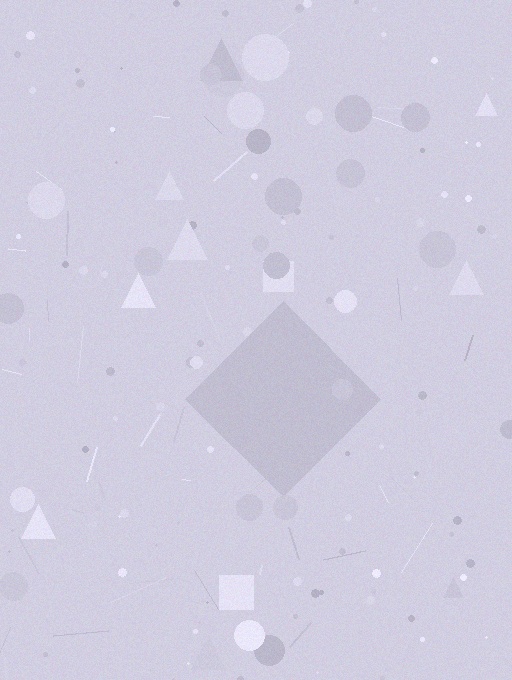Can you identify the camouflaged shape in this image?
The camouflaged shape is a diamond.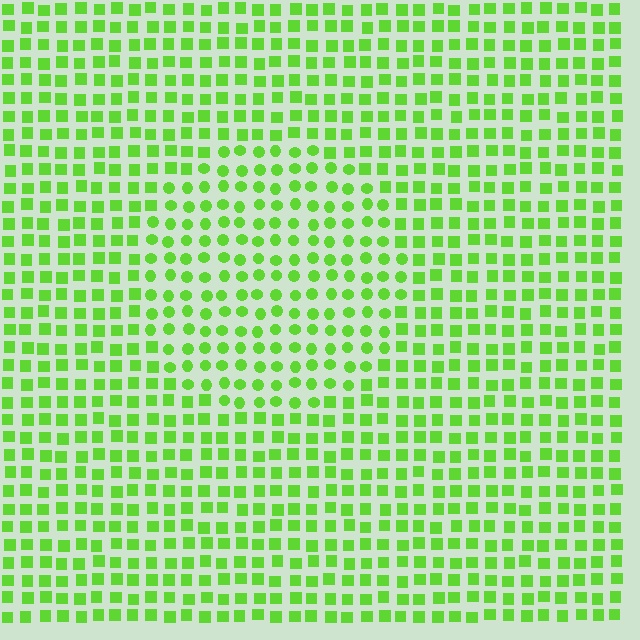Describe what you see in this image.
The image is filled with small lime elements arranged in a uniform grid. A circle-shaped region contains circles, while the surrounding area contains squares. The boundary is defined purely by the change in element shape.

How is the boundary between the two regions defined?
The boundary is defined by a change in element shape: circles inside vs. squares outside. All elements share the same color and spacing.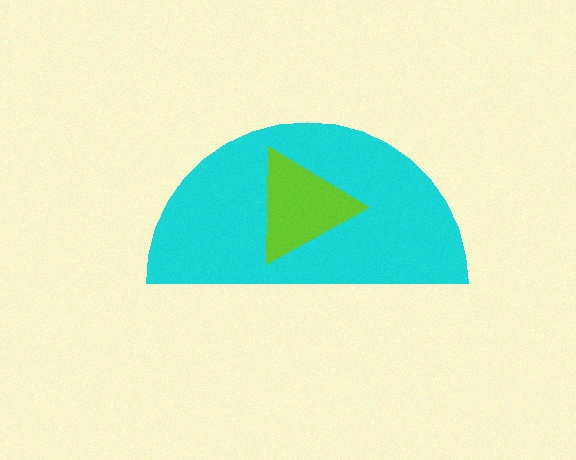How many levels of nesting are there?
2.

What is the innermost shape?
The lime triangle.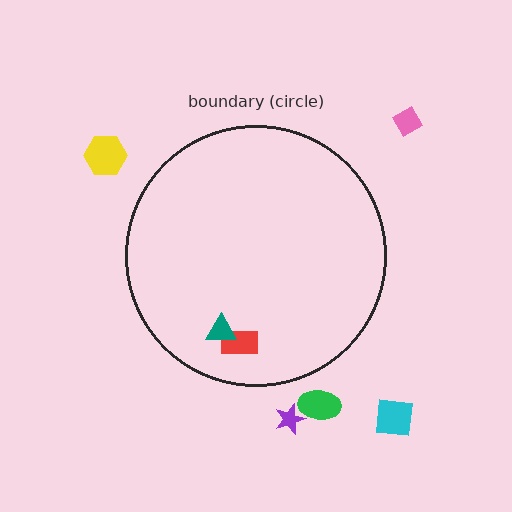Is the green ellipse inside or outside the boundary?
Outside.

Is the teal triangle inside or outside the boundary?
Inside.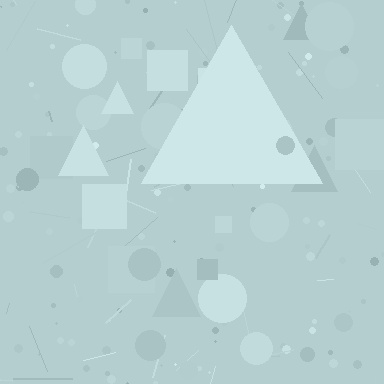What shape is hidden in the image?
A triangle is hidden in the image.